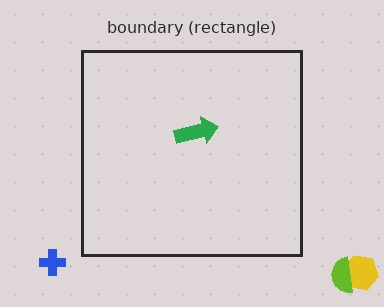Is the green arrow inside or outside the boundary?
Inside.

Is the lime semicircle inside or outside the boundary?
Outside.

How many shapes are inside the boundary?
1 inside, 3 outside.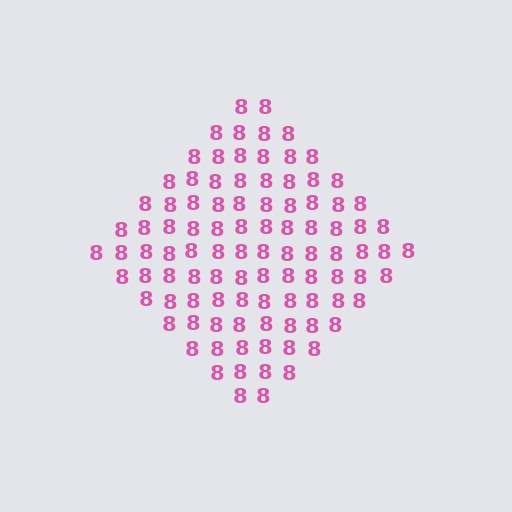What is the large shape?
The large shape is a diamond.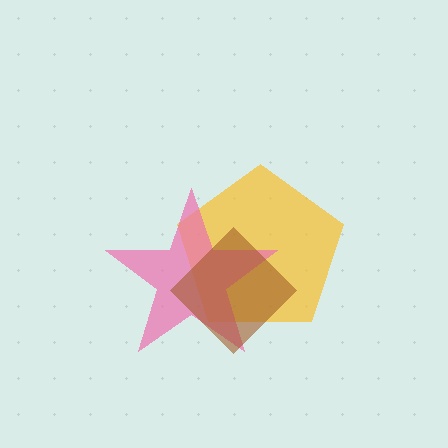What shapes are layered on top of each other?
The layered shapes are: a yellow pentagon, a pink star, a brown diamond.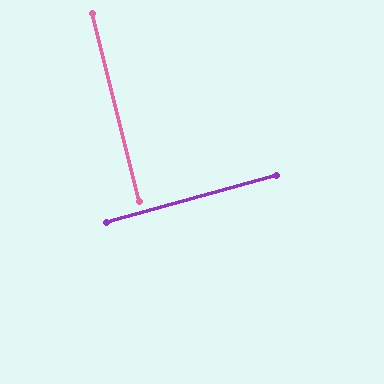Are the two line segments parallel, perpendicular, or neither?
Perpendicular — they meet at approximately 88°.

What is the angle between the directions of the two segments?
Approximately 88 degrees.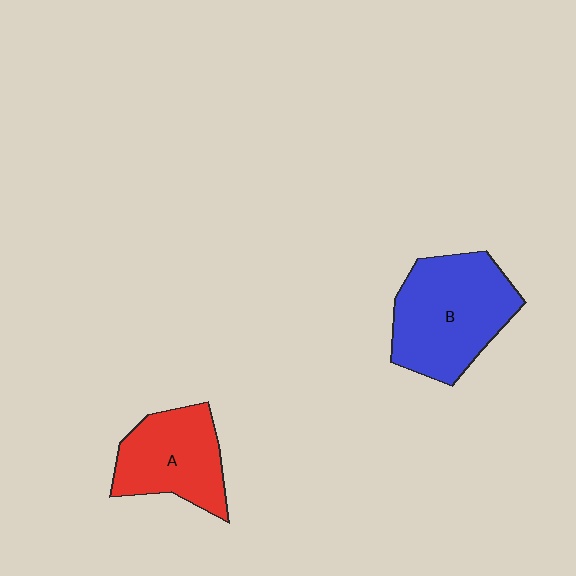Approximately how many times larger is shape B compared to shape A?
Approximately 1.4 times.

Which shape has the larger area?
Shape B (blue).